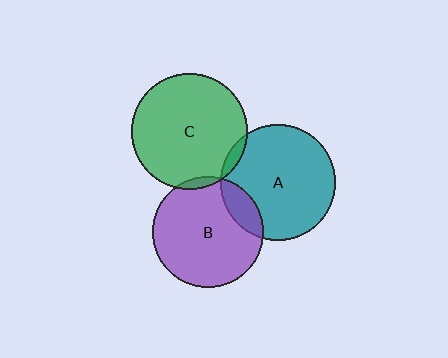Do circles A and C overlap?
Yes.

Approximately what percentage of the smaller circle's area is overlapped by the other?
Approximately 5%.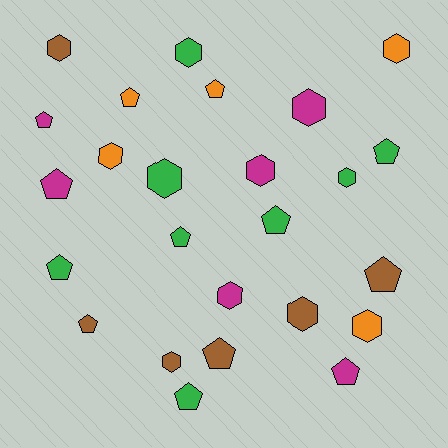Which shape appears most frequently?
Pentagon, with 13 objects.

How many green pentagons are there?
There are 5 green pentagons.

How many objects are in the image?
There are 25 objects.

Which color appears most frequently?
Green, with 8 objects.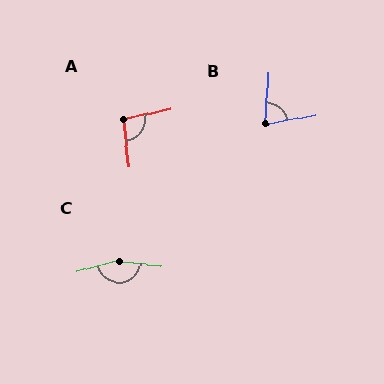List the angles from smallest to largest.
B (76°), A (97°), C (159°).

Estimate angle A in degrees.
Approximately 97 degrees.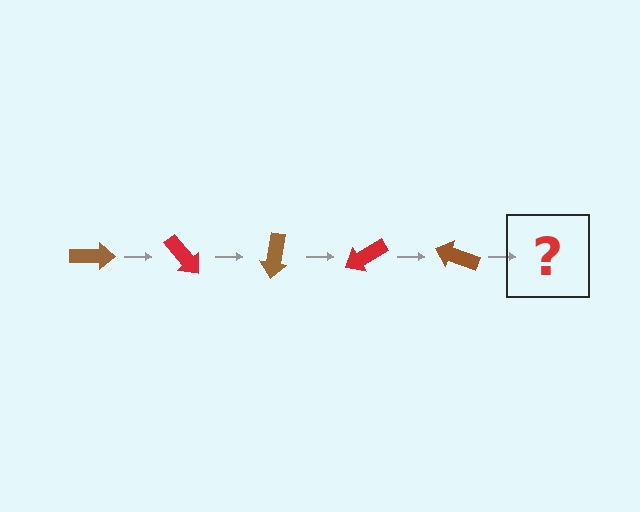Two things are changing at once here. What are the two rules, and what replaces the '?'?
The two rules are that it rotates 50 degrees each step and the color cycles through brown and red. The '?' should be a red arrow, rotated 250 degrees from the start.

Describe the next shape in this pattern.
It should be a red arrow, rotated 250 degrees from the start.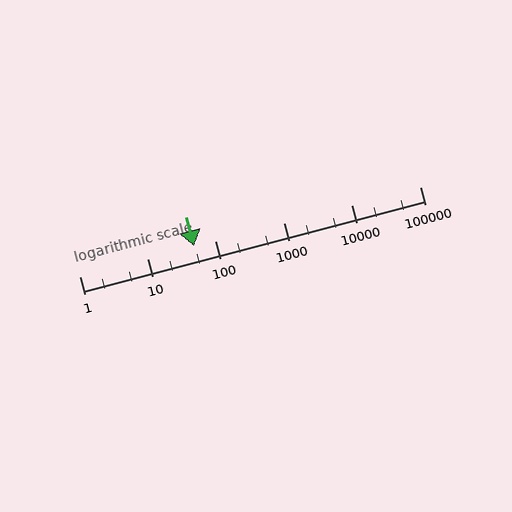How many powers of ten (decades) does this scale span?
The scale spans 5 decades, from 1 to 100000.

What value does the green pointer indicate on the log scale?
The pointer indicates approximately 48.